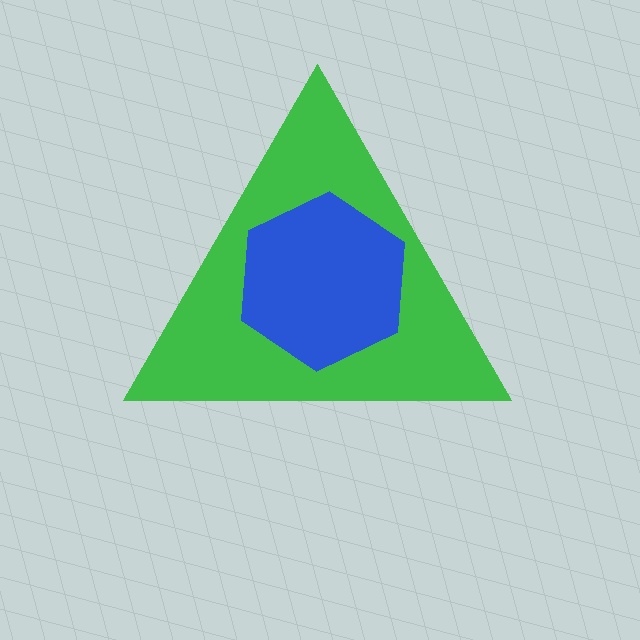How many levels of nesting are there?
2.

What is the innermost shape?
The blue hexagon.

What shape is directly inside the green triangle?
The blue hexagon.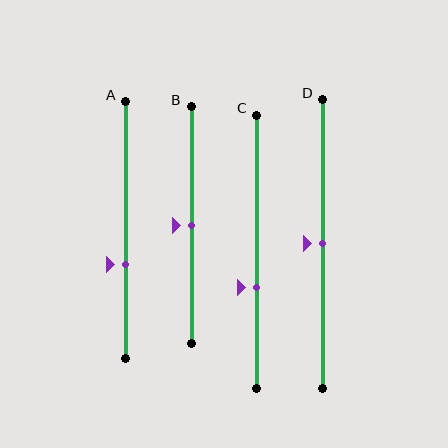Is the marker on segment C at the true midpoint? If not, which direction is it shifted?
No, the marker on segment C is shifted downward by about 13% of the segment length.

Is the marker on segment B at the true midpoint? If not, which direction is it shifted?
Yes, the marker on segment B is at the true midpoint.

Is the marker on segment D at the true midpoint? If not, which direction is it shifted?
Yes, the marker on segment D is at the true midpoint.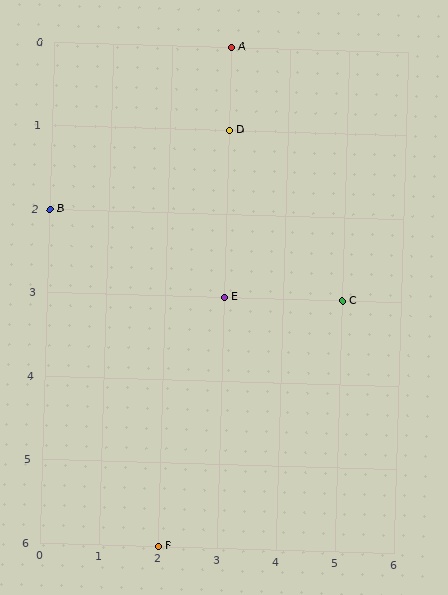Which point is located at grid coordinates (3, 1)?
Point D is at (3, 1).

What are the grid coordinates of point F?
Point F is at grid coordinates (2, 6).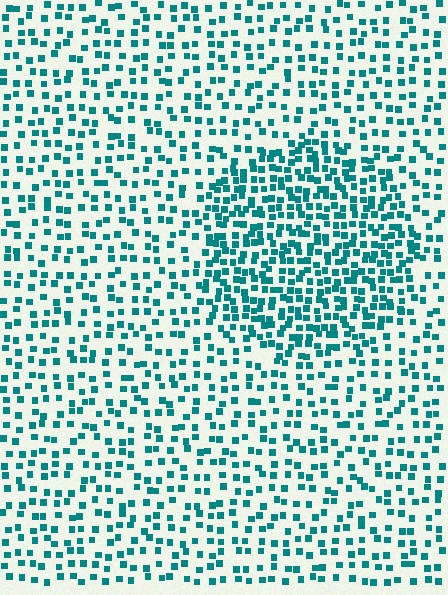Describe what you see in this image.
The image contains small teal elements arranged at two different densities. A circle-shaped region is visible where the elements are more densely packed than the surrounding area.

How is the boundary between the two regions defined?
The boundary is defined by a change in element density (approximately 1.9x ratio). All elements are the same color, size, and shape.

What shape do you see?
I see a circle.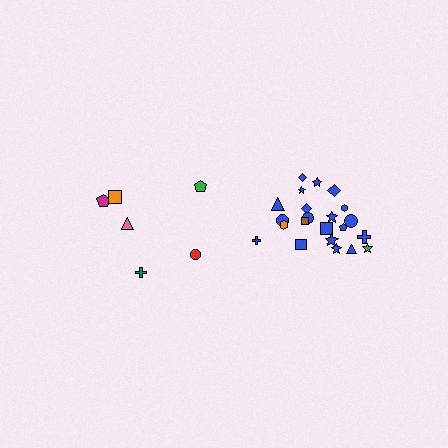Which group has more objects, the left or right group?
The right group.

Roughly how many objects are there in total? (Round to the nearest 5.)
Roughly 30 objects in total.